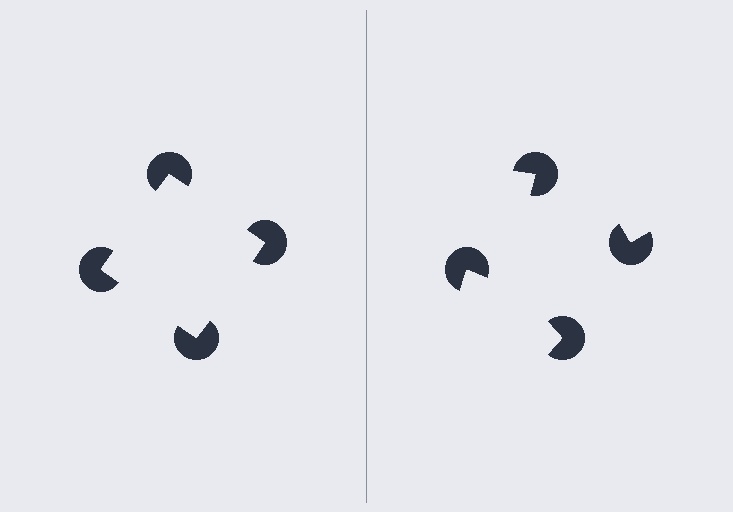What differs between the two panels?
The pac-man discs are positioned identically on both sides; only the wedge orientations differ. On the left they align to a square; on the right they are misaligned.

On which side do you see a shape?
An illusory square appears on the left side. On the right side the wedge cuts are rotated, so no coherent shape forms.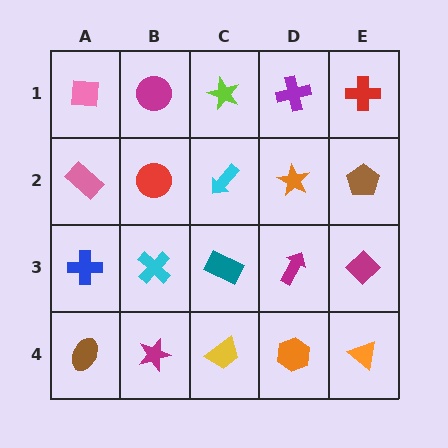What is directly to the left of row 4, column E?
An orange hexagon.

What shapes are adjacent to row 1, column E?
A brown pentagon (row 2, column E), a purple cross (row 1, column D).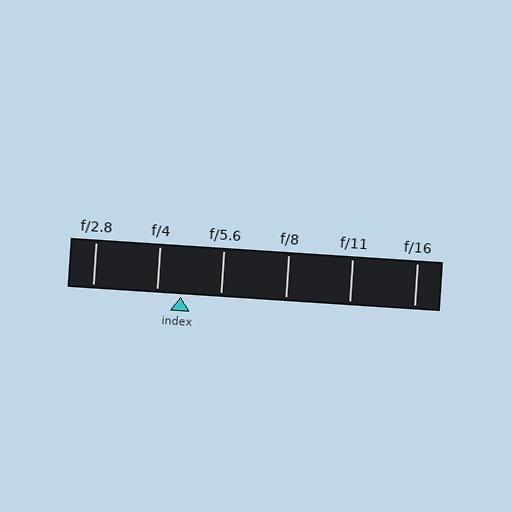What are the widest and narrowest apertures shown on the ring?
The widest aperture shown is f/2.8 and the narrowest is f/16.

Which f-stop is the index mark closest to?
The index mark is closest to f/4.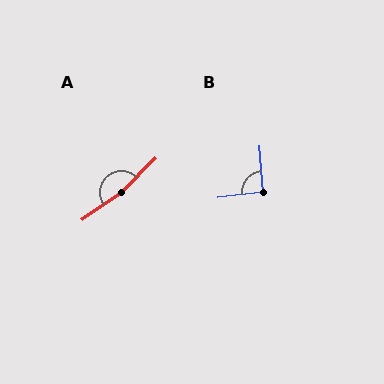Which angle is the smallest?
B, at approximately 92 degrees.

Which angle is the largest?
A, at approximately 170 degrees.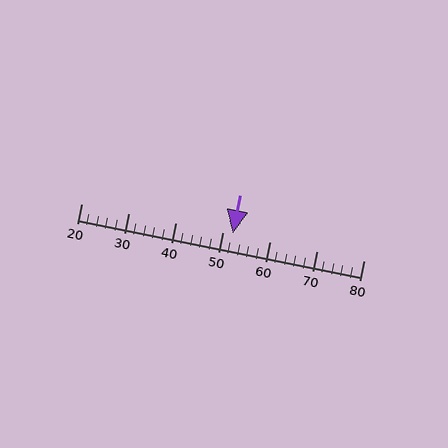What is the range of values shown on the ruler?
The ruler shows values from 20 to 80.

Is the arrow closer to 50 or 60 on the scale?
The arrow is closer to 50.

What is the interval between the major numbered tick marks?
The major tick marks are spaced 10 units apart.